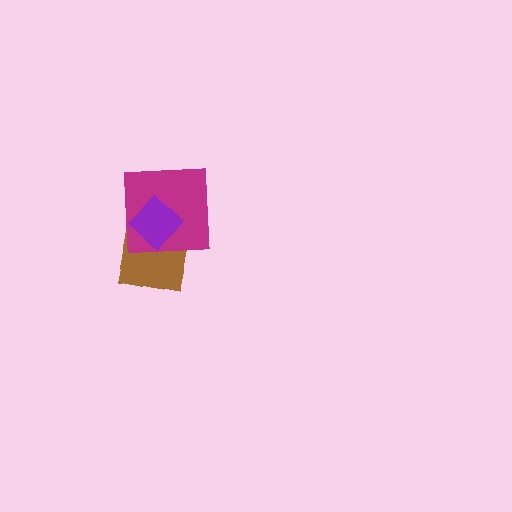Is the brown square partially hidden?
Yes, it is partially covered by another shape.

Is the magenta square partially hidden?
Yes, it is partially covered by another shape.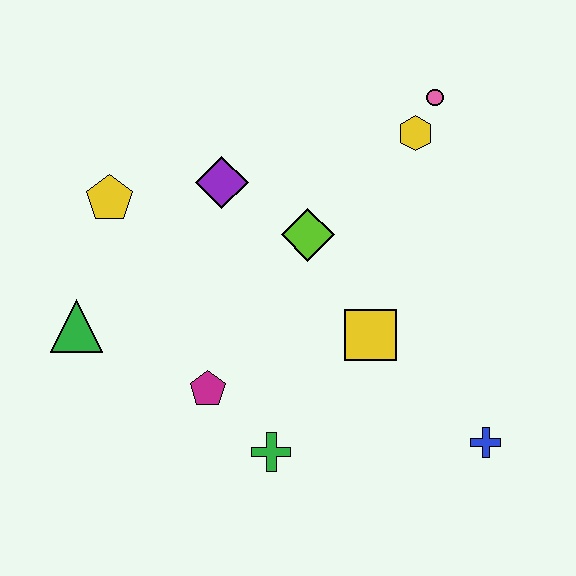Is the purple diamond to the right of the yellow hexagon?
No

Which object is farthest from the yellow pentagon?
The blue cross is farthest from the yellow pentagon.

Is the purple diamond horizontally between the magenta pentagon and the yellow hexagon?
Yes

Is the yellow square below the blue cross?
No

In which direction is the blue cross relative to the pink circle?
The blue cross is below the pink circle.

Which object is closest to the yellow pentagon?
The purple diamond is closest to the yellow pentagon.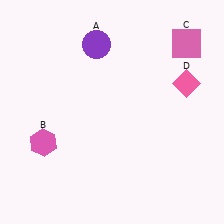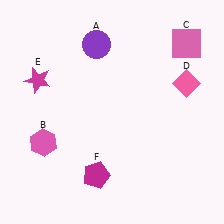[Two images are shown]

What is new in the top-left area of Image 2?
A magenta star (E) was added in the top-left area of Image 2.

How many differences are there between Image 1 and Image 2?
There are 2 differences between the two images.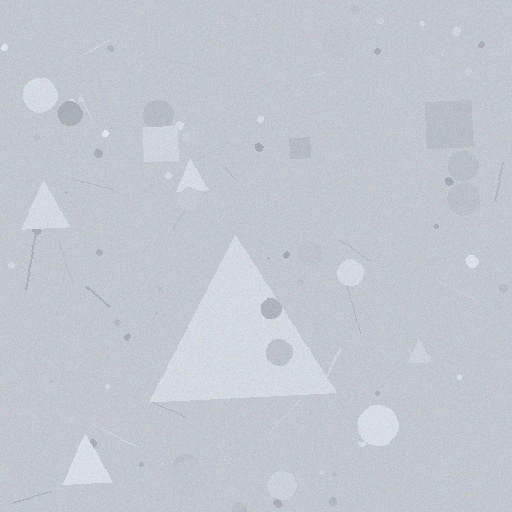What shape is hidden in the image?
A triangle is hidden in the image.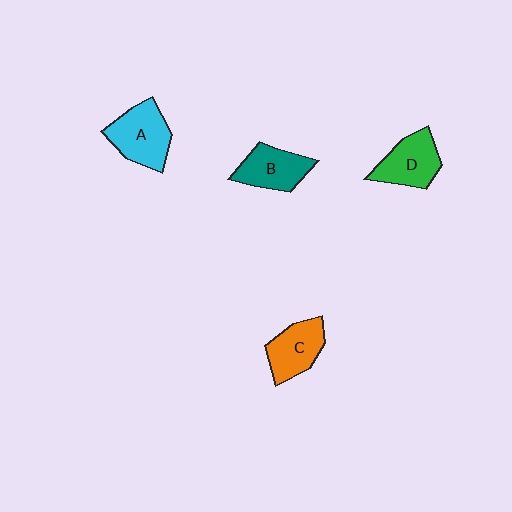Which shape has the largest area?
Shape A (cyan).